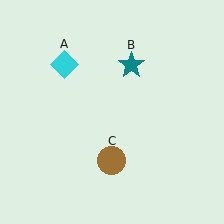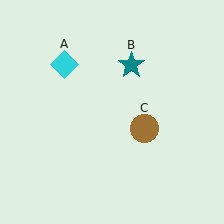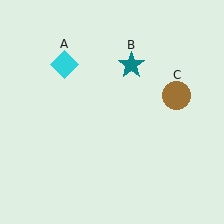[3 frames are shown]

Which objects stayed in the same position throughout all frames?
Cyan diamond (object A) and teal star (object B) remained stationary.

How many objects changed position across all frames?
1 object changed position: brown circle (object C).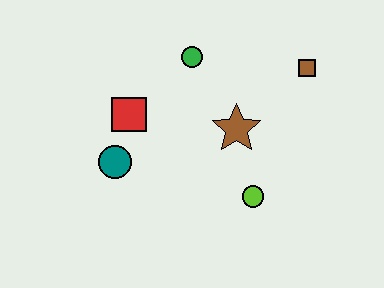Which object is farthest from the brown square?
The teal circle is farthest from the brown square.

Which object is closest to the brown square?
The brown star is closest to the brown square.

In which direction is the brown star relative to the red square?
The brown star is to the right of the red square.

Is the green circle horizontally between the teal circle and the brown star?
Yes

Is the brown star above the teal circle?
Yes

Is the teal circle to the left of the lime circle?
Yes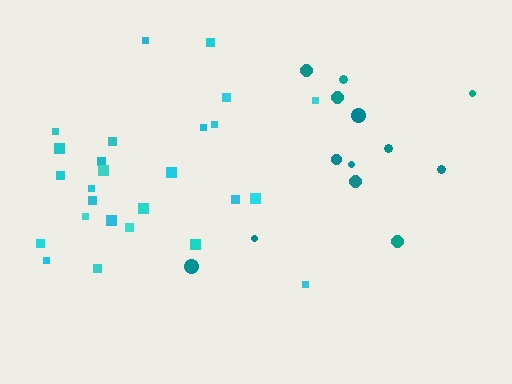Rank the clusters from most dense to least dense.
cyan, teal.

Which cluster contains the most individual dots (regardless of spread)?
Cyan (26).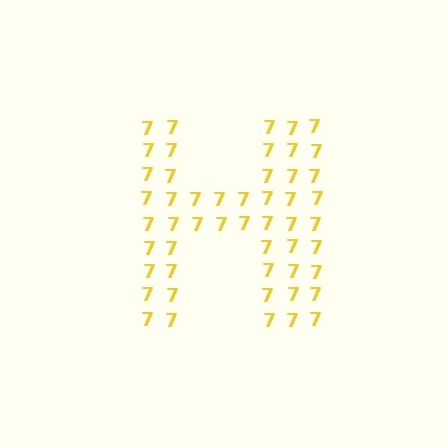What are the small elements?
The small elements are digit 7's.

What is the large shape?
The large shape is the letter H.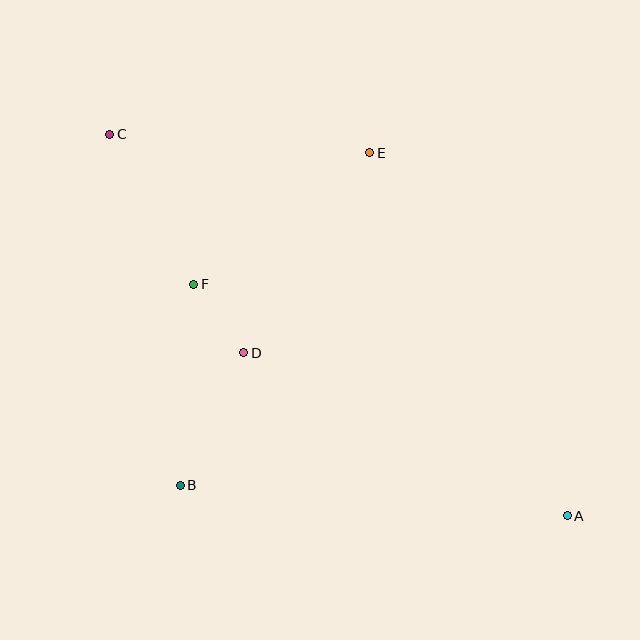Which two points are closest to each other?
Points D and F are closest to each other.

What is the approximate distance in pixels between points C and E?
The distance between C and E is approximately 261 pixels.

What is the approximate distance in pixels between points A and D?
The distance between A and D is approximately 362 pixels.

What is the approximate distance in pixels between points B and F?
The distance between B and F is approximately 202 pixels.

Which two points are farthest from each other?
Points A and C are farthest from each other.